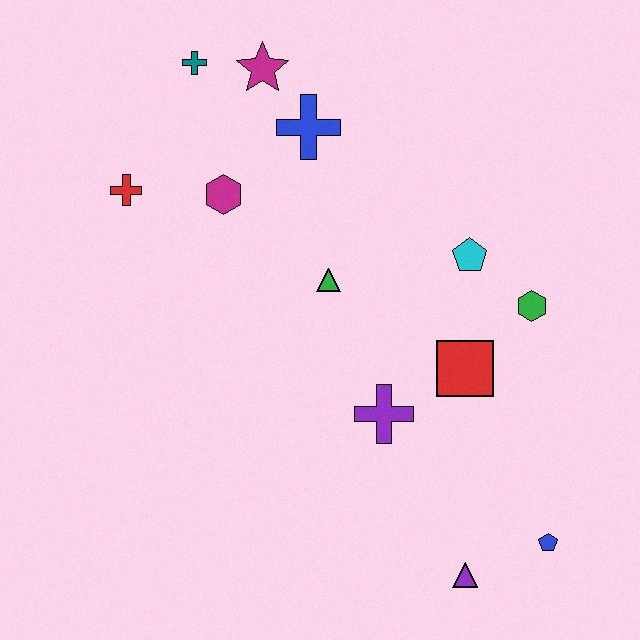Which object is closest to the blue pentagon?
The purple triangle is closest to the blue pentagon.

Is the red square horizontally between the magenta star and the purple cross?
No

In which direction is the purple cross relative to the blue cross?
The purple cross is below the blue cross.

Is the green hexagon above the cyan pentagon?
No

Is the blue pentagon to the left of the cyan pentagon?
No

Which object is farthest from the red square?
The teal cross is farthest from the red square.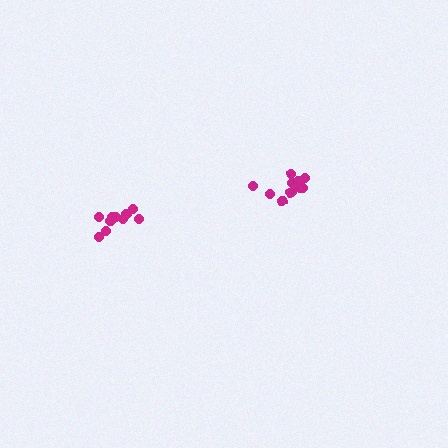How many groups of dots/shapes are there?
There are 2 groups.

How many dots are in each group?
Group 1: 12 dots, Group 2: 10 dots (22 total).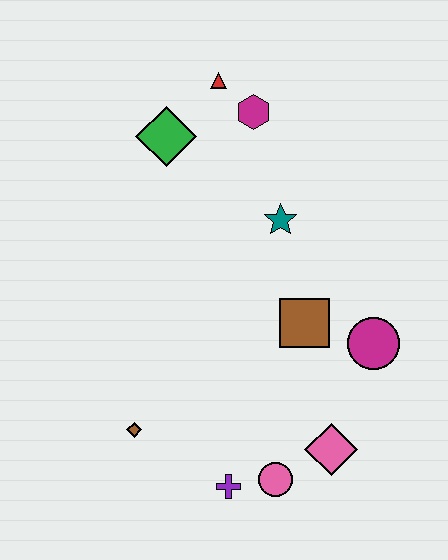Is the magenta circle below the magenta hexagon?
Yes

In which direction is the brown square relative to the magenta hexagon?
The brown square is below the magenta hexagon.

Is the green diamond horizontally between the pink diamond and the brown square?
No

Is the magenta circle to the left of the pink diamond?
No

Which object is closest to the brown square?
The magenta circle is closest to the brown square.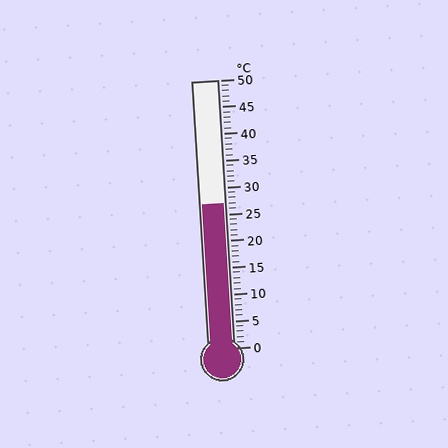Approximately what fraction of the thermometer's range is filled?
The thermometer is filled to approximately 55% of its range.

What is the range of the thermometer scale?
The thermometer scale ranges from 0°C to 50°C.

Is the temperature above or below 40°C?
The temperature is below 40°C.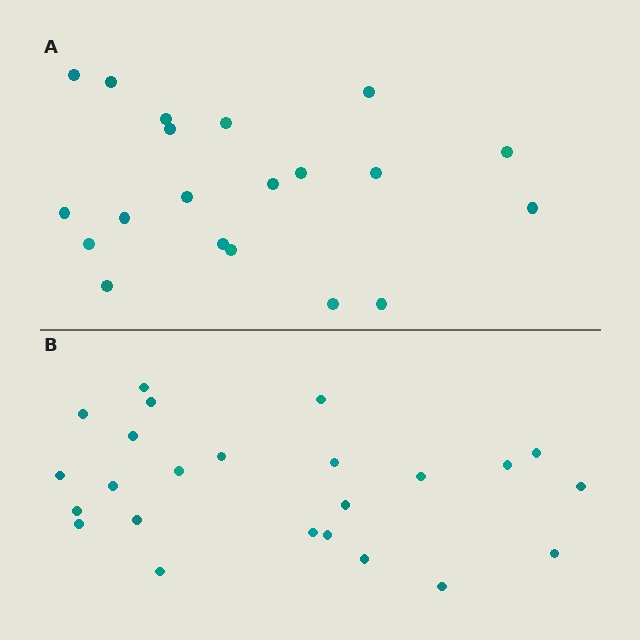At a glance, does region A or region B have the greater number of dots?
Region B (the bottom region) has more dots.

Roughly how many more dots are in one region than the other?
Region B has about 4 more dots than region A.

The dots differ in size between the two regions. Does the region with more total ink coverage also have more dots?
No. Region A has more total ink coverage because its dots are larger, but region B actually contains more individual dots. Total area can be misleading — the number of items is what matters here.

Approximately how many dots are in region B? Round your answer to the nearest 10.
About 20 dots. (The exact count is 24, which rounds to 20.)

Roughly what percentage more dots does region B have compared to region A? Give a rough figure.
About 20% more.